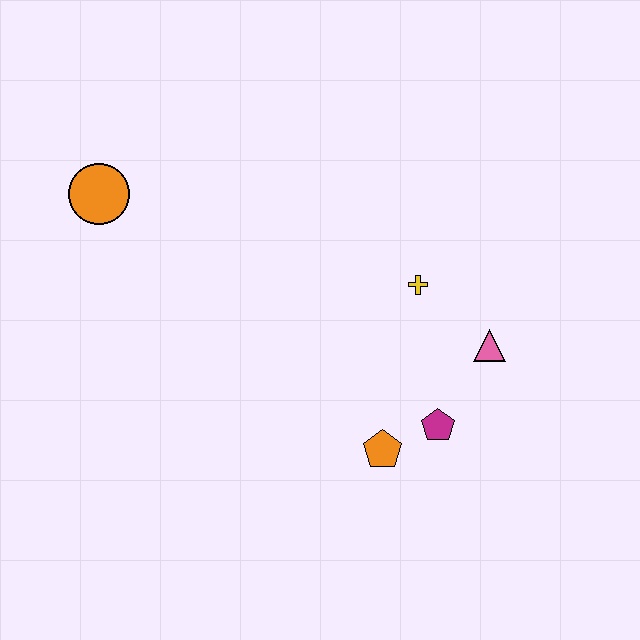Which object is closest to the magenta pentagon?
The orange pentagon is closest to the magenta pentagon.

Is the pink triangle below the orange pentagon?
No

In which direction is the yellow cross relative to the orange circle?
The yellow cross is to the right of the orange circle.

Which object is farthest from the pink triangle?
The orange circle is farthest from the pink triangle.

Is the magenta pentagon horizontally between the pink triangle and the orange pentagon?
Yes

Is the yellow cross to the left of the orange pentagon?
No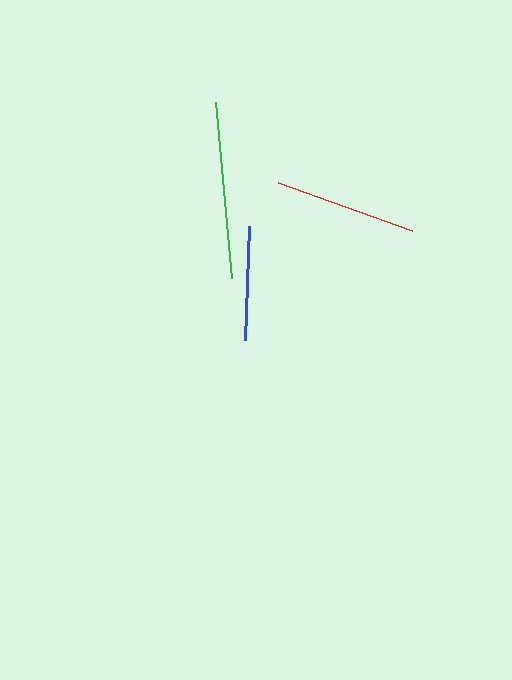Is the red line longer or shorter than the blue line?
The red line is longer than the blue line.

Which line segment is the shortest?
The blue line is the shortest at approximately 113 pixels.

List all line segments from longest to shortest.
From longest to shortest: green, red, blue.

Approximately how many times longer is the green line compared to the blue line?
The green line is approximately 1.6 times the length of the blue line.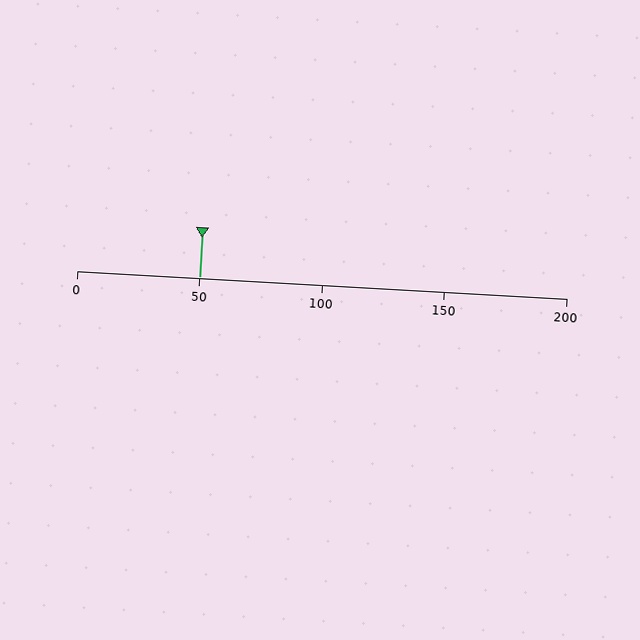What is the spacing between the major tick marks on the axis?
The major ticks are spaced 50 apart.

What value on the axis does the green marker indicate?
The marker indicates approximately 50.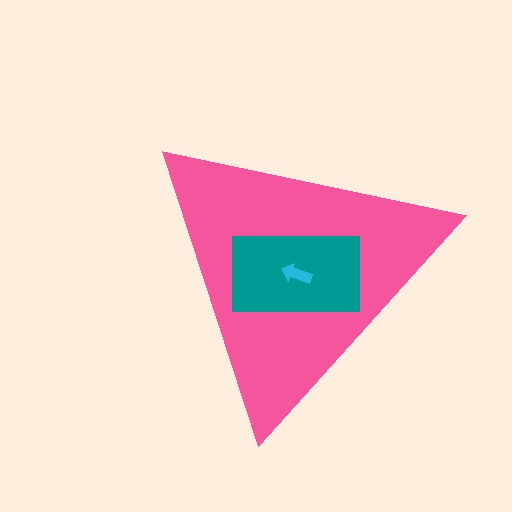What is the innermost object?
The cyan arrow.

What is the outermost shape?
The pink triangle.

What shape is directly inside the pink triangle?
The teal rectangle.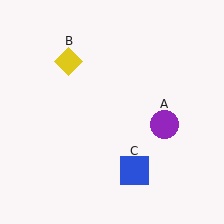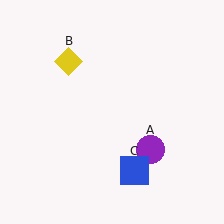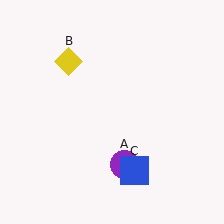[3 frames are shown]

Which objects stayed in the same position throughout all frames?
Yellow diamond (object B) and blue square (object C) remained stationary.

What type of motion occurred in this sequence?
The purple circle (object A) rotated clockwise around the center of the scene.